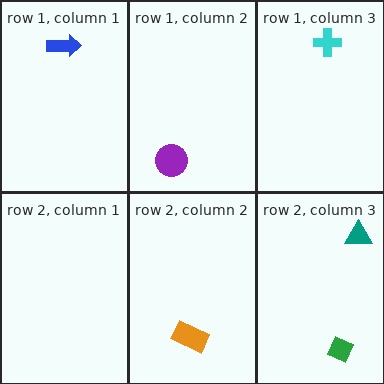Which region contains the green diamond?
The row 2, column 3 region.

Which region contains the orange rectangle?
The row 2, column 2 region.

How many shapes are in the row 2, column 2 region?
1.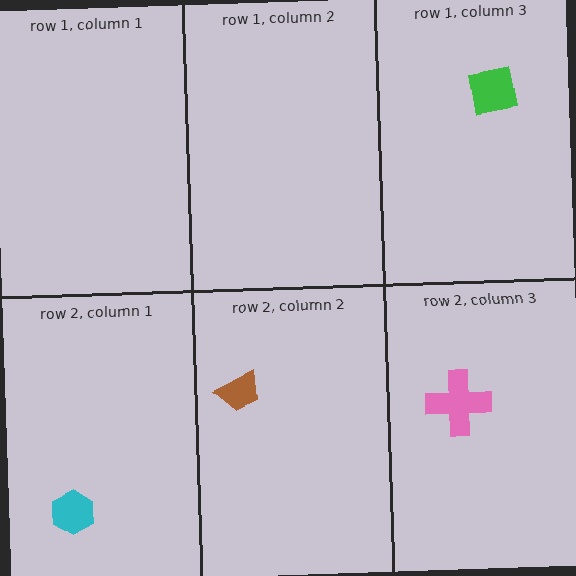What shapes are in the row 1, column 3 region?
The green square.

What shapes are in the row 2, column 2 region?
The brown trapezoid.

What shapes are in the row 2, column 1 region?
The cyan hexagon.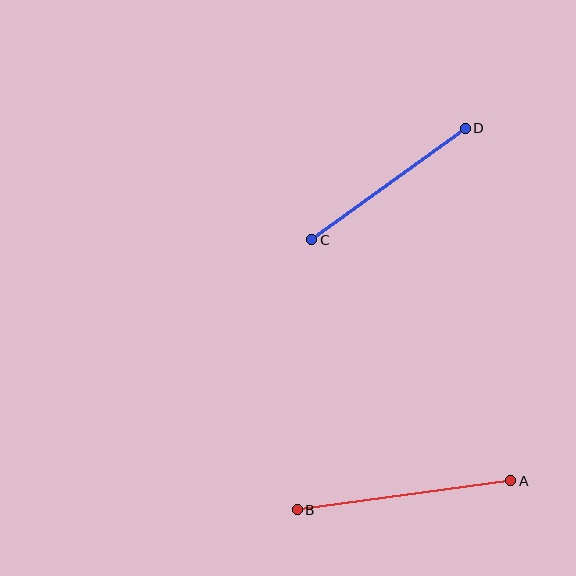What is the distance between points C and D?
The distance is approximately 190 pixels.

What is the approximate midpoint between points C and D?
The midpoint is at approximately (389, 184) pixels.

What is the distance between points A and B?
The distance is approximately 215 pixels.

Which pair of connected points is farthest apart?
Points A and B are farthest apart.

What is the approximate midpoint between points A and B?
The midpoint is at approximately (404, 495) pixels.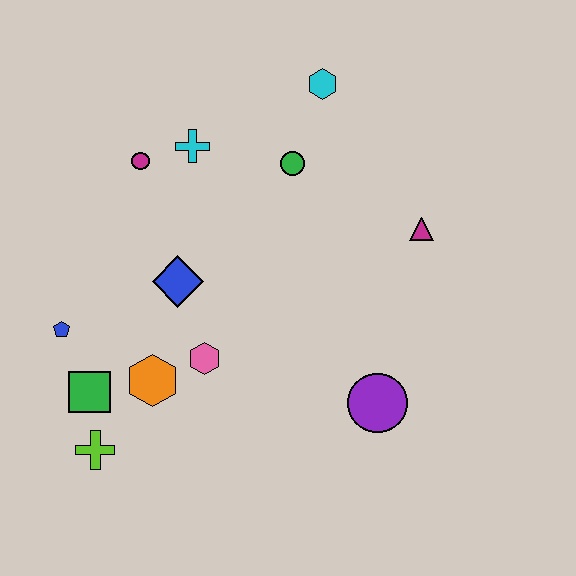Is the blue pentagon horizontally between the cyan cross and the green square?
No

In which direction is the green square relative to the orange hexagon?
The green square is to the left of the orange hexagon.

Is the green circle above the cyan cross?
No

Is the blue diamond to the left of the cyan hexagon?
Yes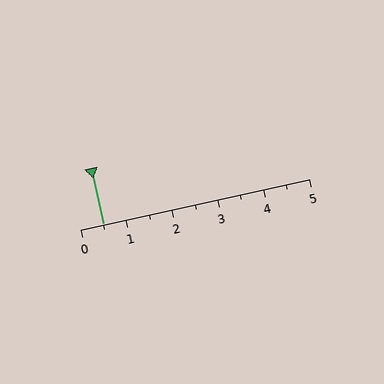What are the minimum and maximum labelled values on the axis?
The axis runs from 0 to 5.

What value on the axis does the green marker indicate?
The marker indicates approximately 0.5.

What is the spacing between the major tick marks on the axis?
The major ticks are spaced 1 apart.